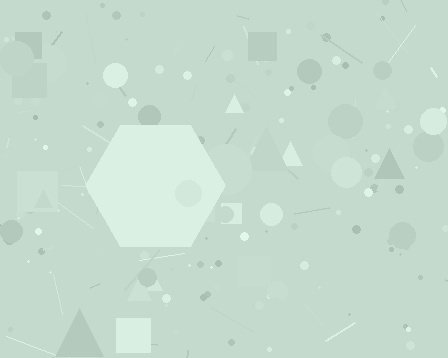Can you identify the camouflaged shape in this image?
The camouflaged shape is a hexagon.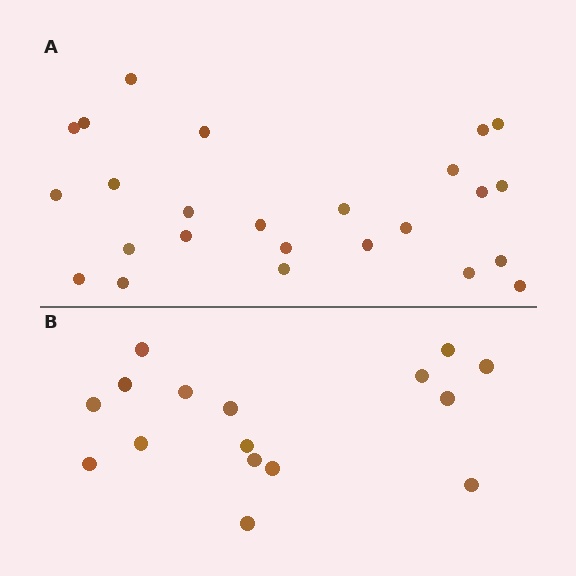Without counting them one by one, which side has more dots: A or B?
Region A (the top region) has more dots.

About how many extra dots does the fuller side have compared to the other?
Region A has roughly 8 or so more dots than region B.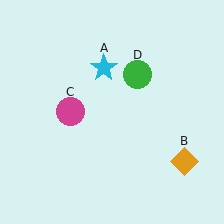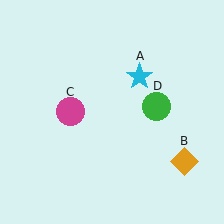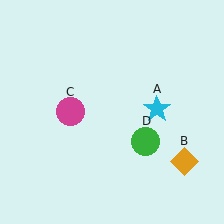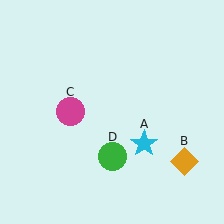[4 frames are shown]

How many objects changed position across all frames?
2 objects changed position: cyan star (object A), green circle (object D).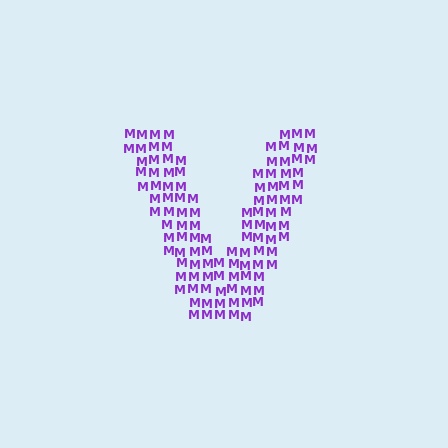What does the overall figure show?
The overall figure shows the letter V.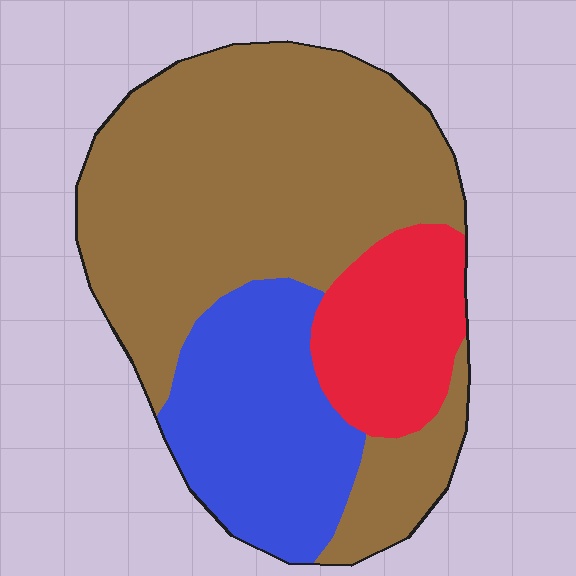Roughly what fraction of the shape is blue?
Blue covers about 25% of the shape.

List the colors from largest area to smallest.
From largest to smallest: brown, blue, red.